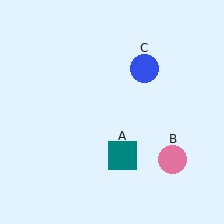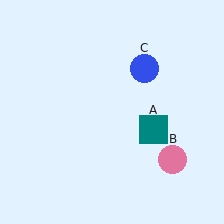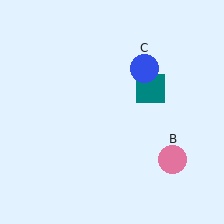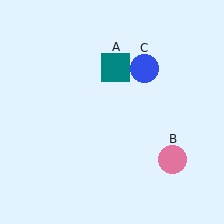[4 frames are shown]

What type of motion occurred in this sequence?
The teal square (object A) rotated counterclockwise around the center of the scene.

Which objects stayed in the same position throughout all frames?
Pink circle (object B) and blue circle (object C) remained stationary.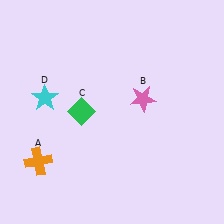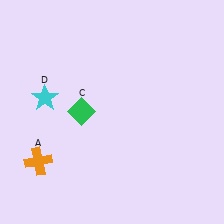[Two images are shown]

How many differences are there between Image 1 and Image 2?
There is 1 difference between the two images.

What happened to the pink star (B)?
The pink star (B) was removed in Image 2. It was in the top-right area of Image 1.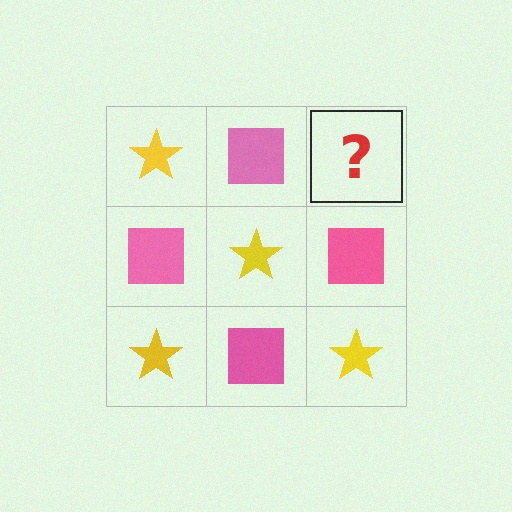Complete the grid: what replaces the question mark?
The question mark should be replaced with a yellow star.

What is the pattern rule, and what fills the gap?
The rule is that it alternates yellow star and pink square in a checkerboard pattern. The gap should be filled with a yellow star.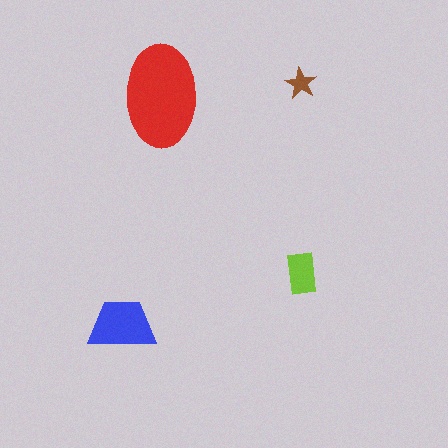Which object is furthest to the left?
The blue trapezoid is leftmost.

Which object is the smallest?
The brown star.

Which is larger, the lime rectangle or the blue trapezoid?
The blue trapezoid.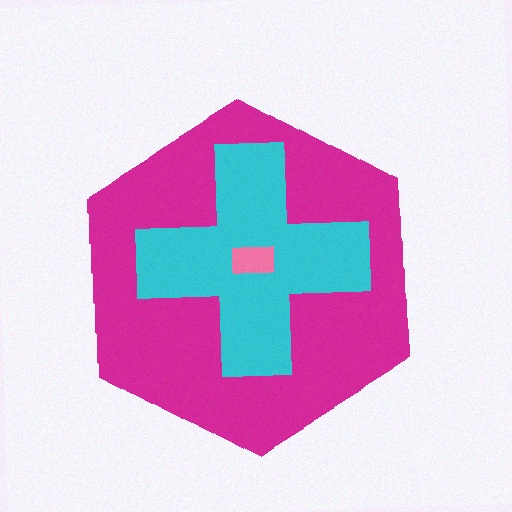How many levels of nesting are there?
3.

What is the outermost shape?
The magenta hexagon.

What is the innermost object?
The pink rectangle.